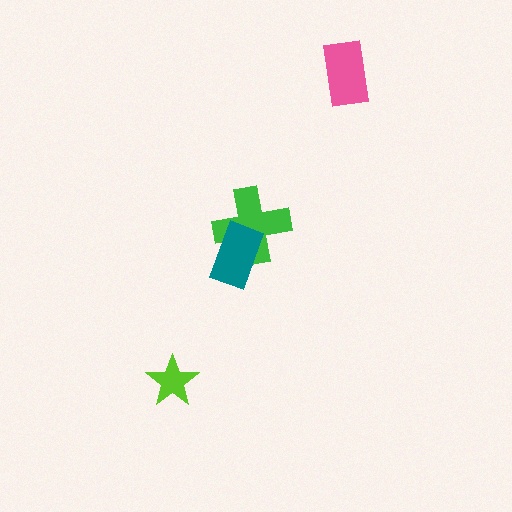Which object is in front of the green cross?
The teal rectangle is in front of the green cross.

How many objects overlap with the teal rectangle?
1 object overlaps with the teal rectangle.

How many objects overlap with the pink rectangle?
0 objects overlap with the pink rectangle.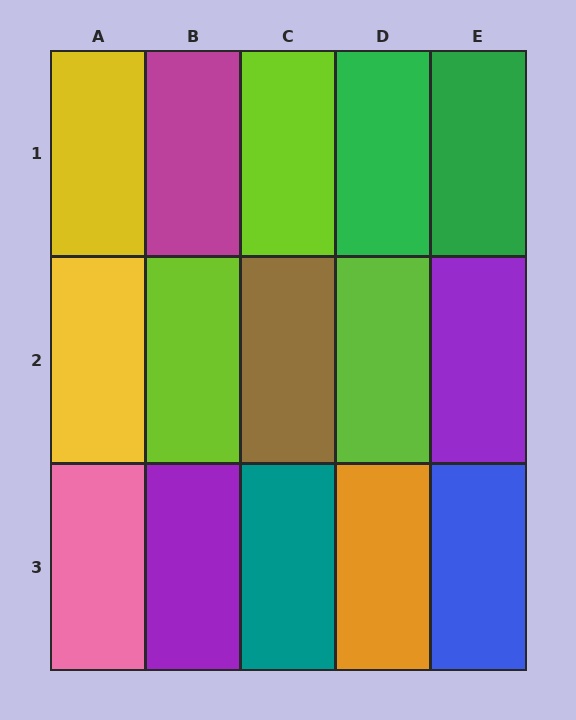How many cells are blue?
1 cell is blue.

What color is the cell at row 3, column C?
Teal.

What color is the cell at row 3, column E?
Blue.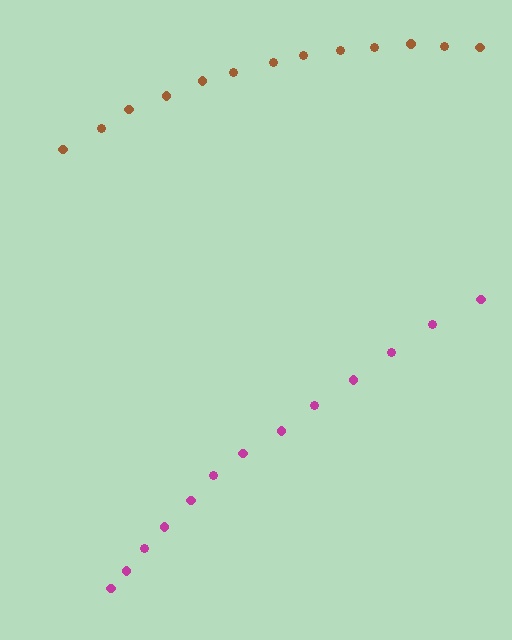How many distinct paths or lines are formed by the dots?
There are 2 distinct paths.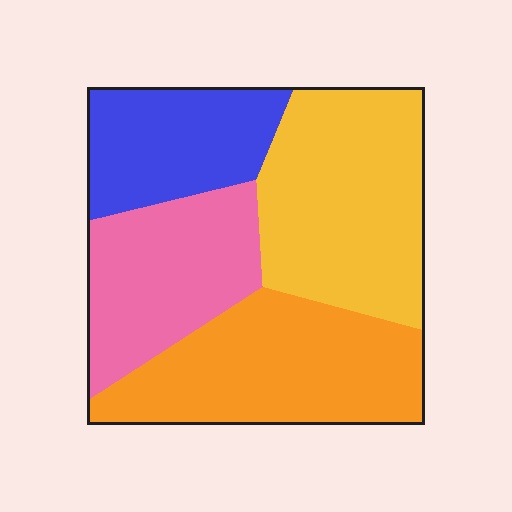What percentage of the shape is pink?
Pink covers around 20% of the shape.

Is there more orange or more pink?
Orange.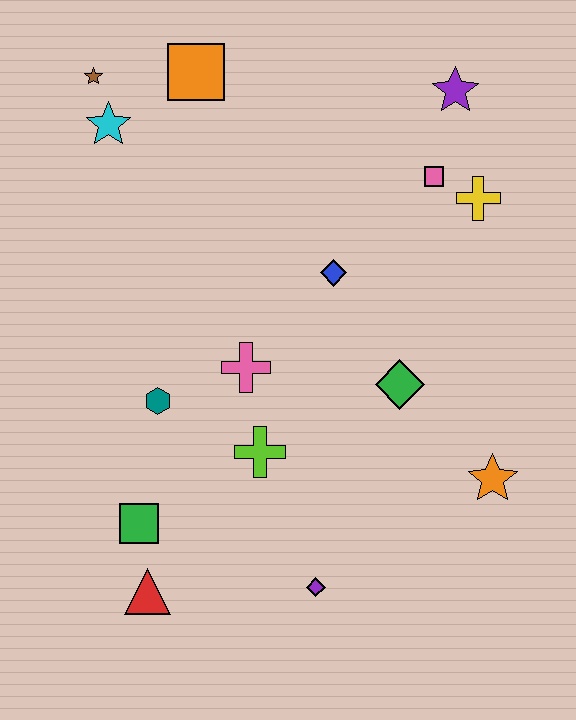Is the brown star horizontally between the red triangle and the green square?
No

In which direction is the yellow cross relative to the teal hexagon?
The yellow cross is to the right of the teal hexagon.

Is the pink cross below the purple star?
Yes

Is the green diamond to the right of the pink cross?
Yes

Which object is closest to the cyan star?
The brown star is closest to the cyan star.